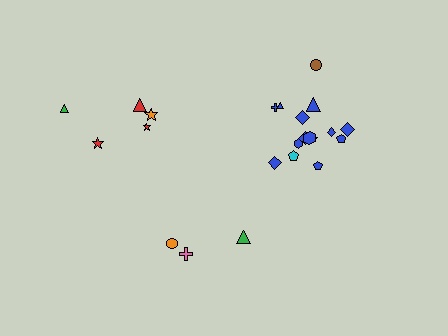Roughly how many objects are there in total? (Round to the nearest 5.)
Roughly 25 objects in total.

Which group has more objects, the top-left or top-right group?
The top-right group.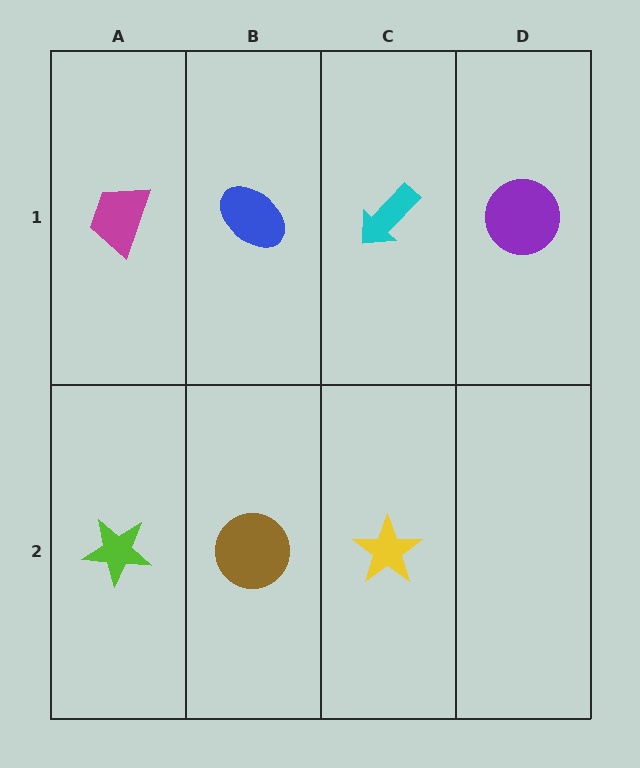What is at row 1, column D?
A purple circle.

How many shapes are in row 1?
4 shapes.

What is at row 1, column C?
A cyan arrow.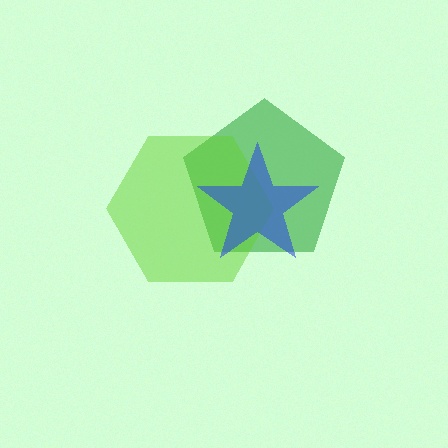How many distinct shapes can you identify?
There are 3 distinct shapes: a green pentagon, a lime hexagon, a blue star.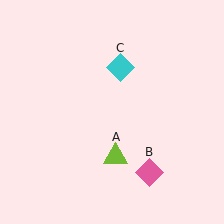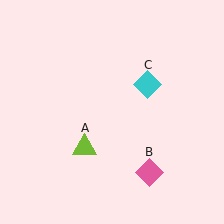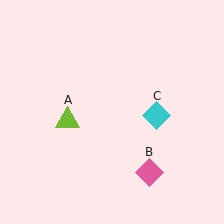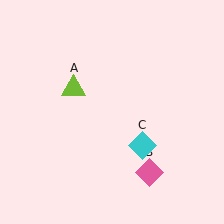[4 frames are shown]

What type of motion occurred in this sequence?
The lime triangle (object A), cyan diamond (object C) rotated clockwise around the center of the scene.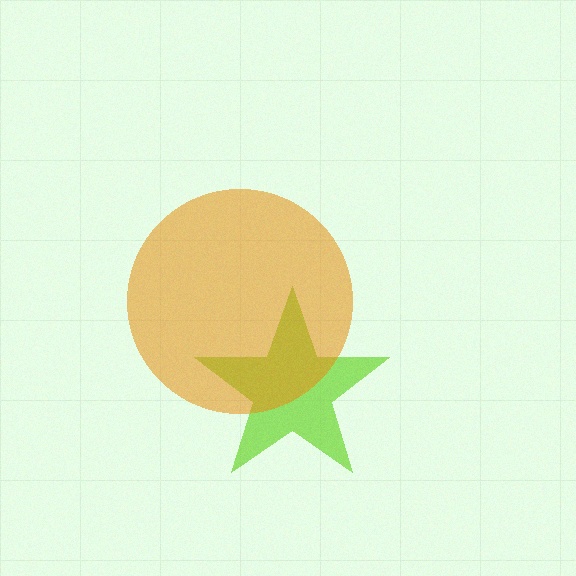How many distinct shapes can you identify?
There are 2 distinct shapes: a lime star, an orange circle.